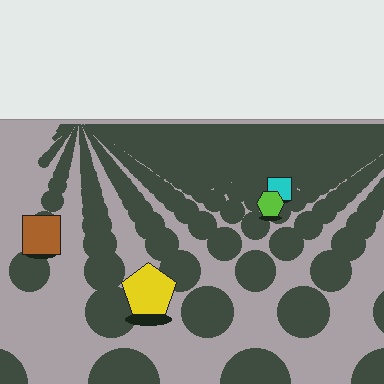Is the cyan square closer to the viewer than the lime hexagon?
No. The lime hexagon is closer — you can tell from the texture gradient: the ground texture is coarser near it.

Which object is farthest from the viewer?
The cyan square is farthest from the viewer. It appears smaller and the ground texture around it is denser.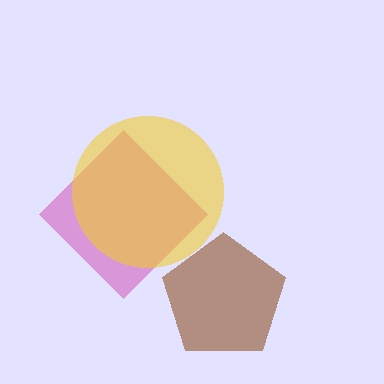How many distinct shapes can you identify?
There are 3 distinct shapes: a magenta diamond, a yellow circle, a brown pentagon.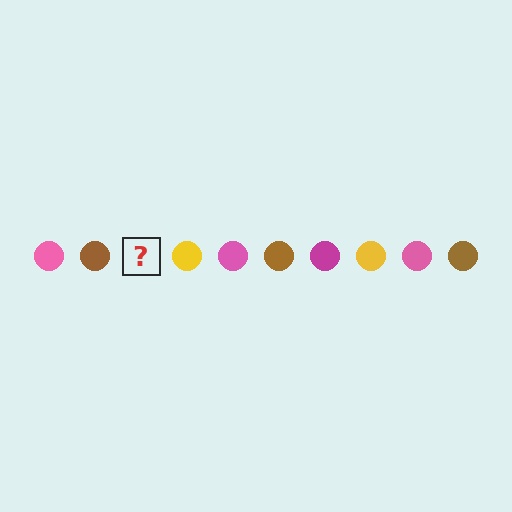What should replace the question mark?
The question mark should be replaced with a magenta circle.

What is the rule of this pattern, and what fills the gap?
The rule is that the pattern cycles through pink, brown, magenta, yellow circles. The gap should be filled with a magenta circle.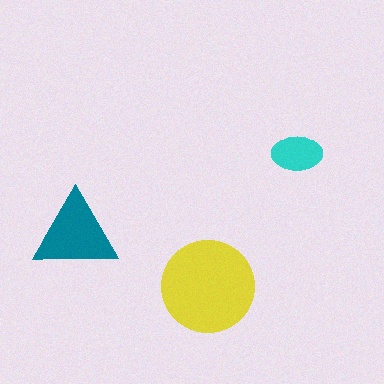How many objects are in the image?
There are 3 objects in the image.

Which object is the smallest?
The cyan ellipse.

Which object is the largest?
The yellow circle.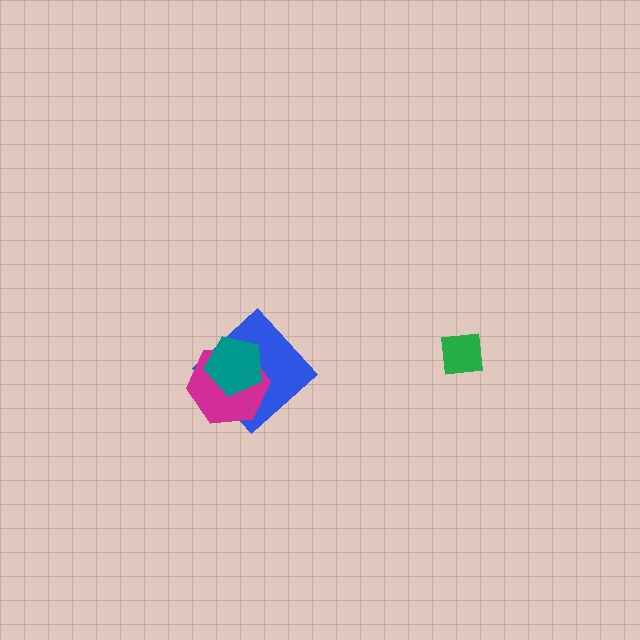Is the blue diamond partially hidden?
Yes, it is partially covered by another shape.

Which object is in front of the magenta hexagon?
The teal pentagon is in front of the magenta hexagon.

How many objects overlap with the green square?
0 objects overlap with the green square.